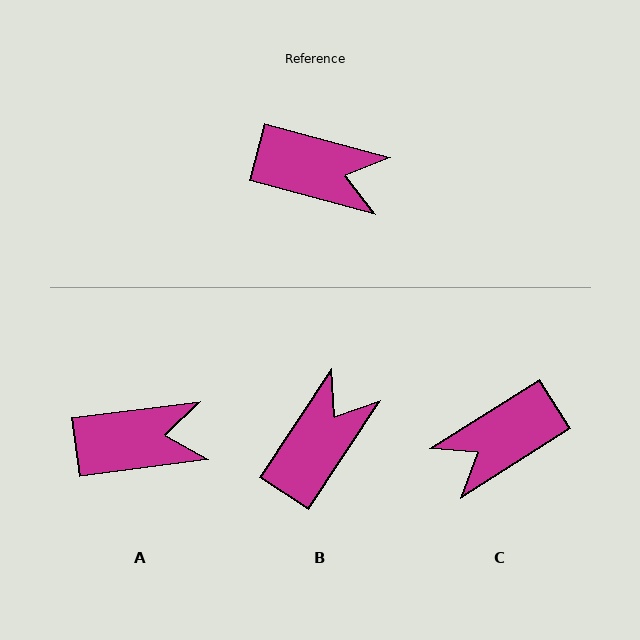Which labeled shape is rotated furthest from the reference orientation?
C, about 132 degrees away.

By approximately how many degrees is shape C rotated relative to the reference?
Approximately 132 degrees clockwise.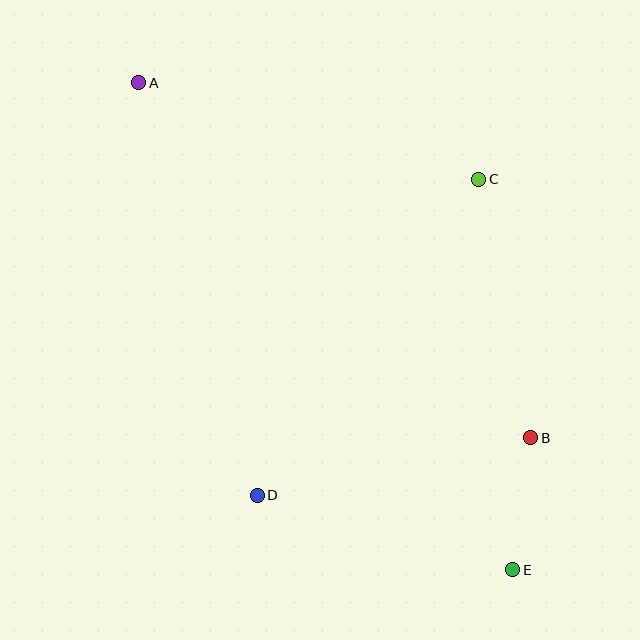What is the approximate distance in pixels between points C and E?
The distance between C and E is approximately 392 pixels.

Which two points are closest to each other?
Points B and E are closest to each other.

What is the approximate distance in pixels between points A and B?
The distance between A and B is approximately 529 pixels.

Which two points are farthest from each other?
Points A and E are farthest from each other.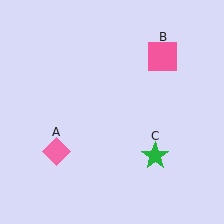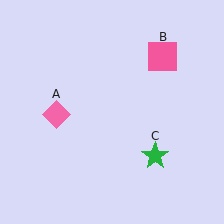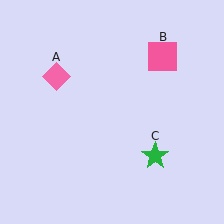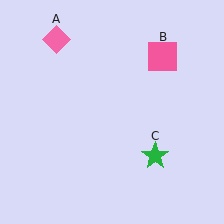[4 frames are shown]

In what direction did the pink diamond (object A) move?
The pink diamond (object A) moved up.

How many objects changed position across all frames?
1 object changed position: pink diamond (object A).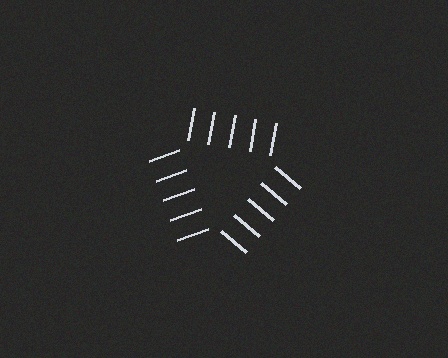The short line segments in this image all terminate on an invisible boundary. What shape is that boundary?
An illusory triangle — the line segments terminate on its edges but no continuous stroke is drawn.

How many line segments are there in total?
15 — 5 along each of the 3 edges.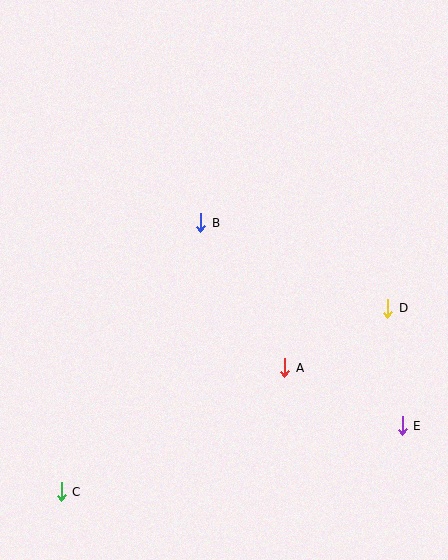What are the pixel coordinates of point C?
Point C is at (61, 492).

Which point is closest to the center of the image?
Point B at (201, 223) is closest to the center.